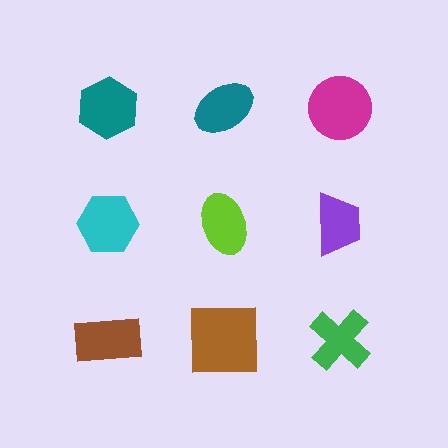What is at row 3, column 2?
A brown square.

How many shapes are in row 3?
3 shapes.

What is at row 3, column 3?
A green cross.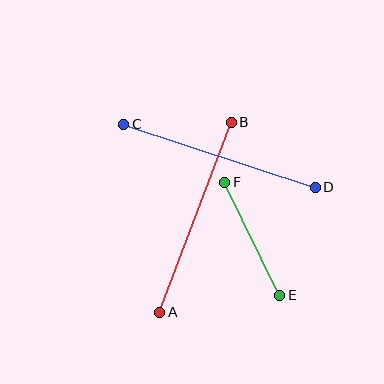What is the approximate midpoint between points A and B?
The midpoint is at approximately (195, 217) pixels.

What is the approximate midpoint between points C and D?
The midpoint is at approximately (219, 156) pixels.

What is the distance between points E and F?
The distance is approximately 126 pixels.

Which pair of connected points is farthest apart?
Points A and B are farthest apart.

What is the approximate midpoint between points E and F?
The midpoint is at approximately (252, 239) pixels.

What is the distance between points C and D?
The distance is approximately 201 pixels.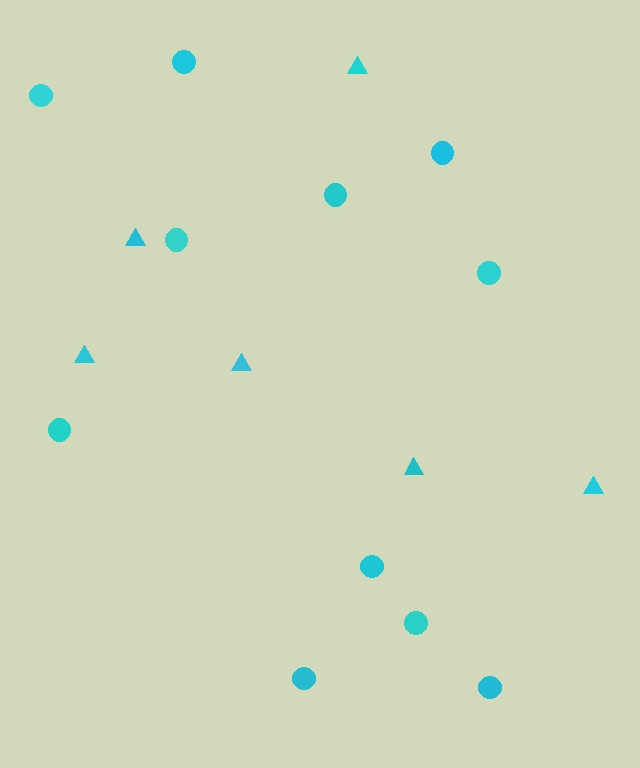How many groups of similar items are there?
There are 2 groups: one group of triangles (6) and one group of circles (11).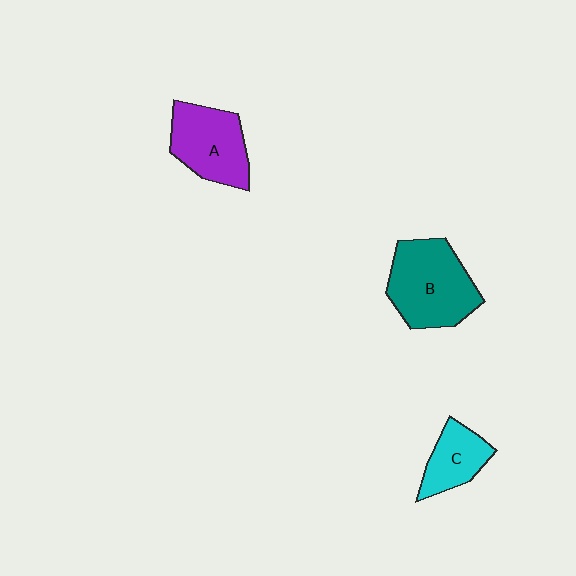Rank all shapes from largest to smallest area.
From largest to smallest: B (teal), A (purple), C (cyan).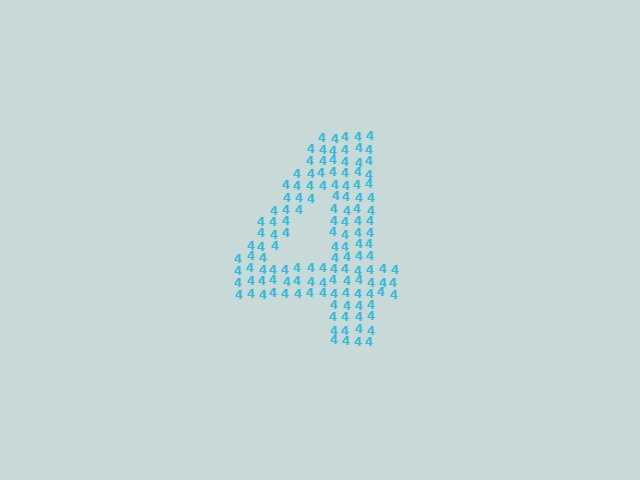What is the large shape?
The large shape is the digit 4.